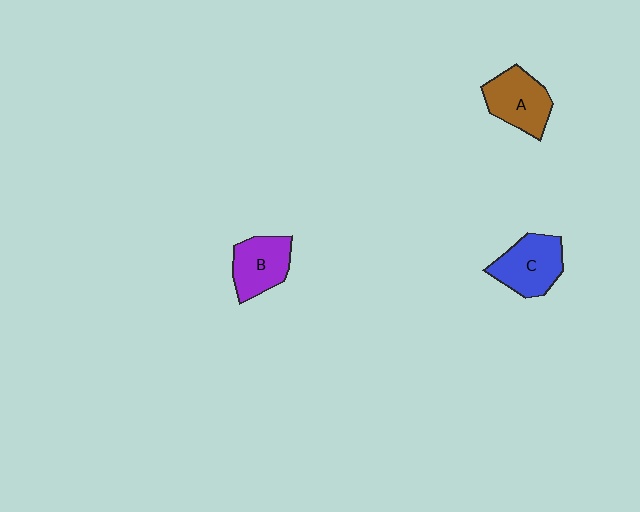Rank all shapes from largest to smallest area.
From largest to smallest: C (blue), A (brown), B (purple).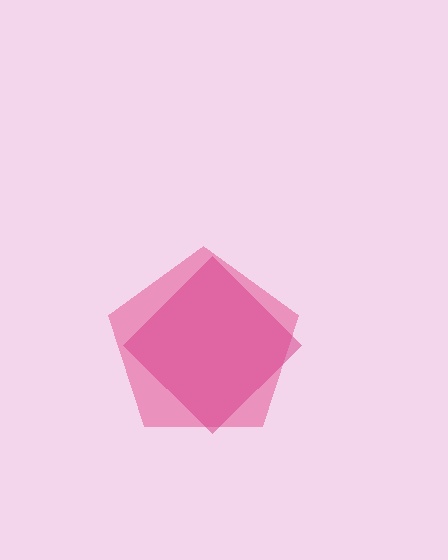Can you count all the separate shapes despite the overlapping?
Yes, there are 2 separate shapes.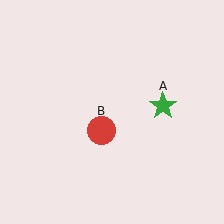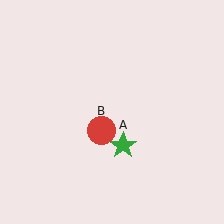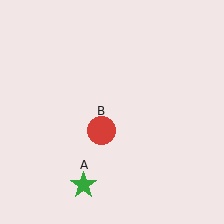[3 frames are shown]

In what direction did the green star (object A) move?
The green star (object A) moved down and to the left.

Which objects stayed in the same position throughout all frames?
Red circle (object B) remained stationary.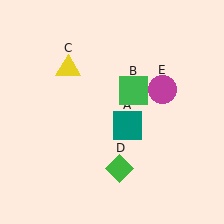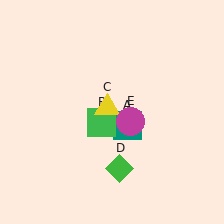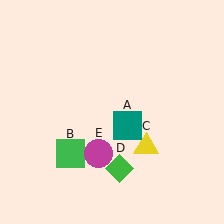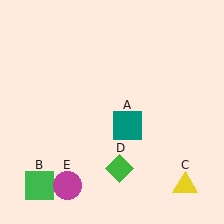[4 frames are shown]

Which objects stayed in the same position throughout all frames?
Teal square (object A) and green diamond (object D) remained stationary.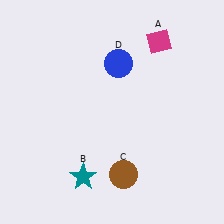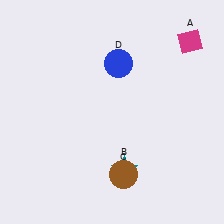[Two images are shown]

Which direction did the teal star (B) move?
The teal star (B) moved right.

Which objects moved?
The objects that moved are: the magenta diamond (A), the teal star (B).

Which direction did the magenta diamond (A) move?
The magenta diamond (A) moved right.